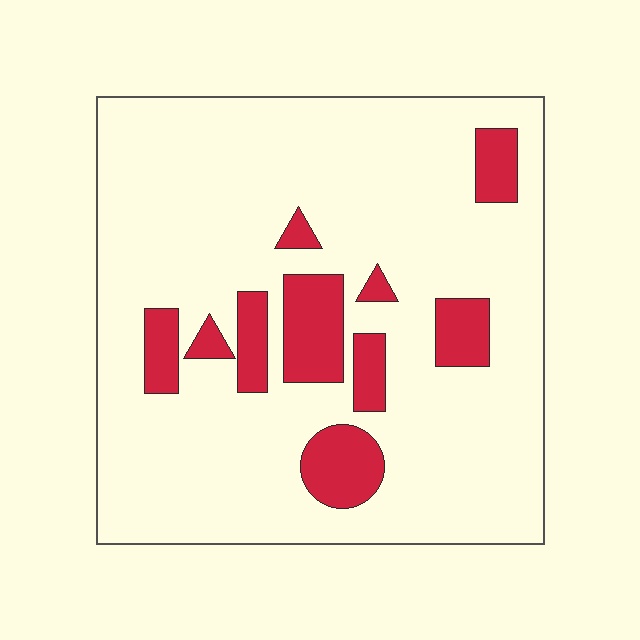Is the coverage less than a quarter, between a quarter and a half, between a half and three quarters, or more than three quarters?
Less than a quarter.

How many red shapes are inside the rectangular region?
10.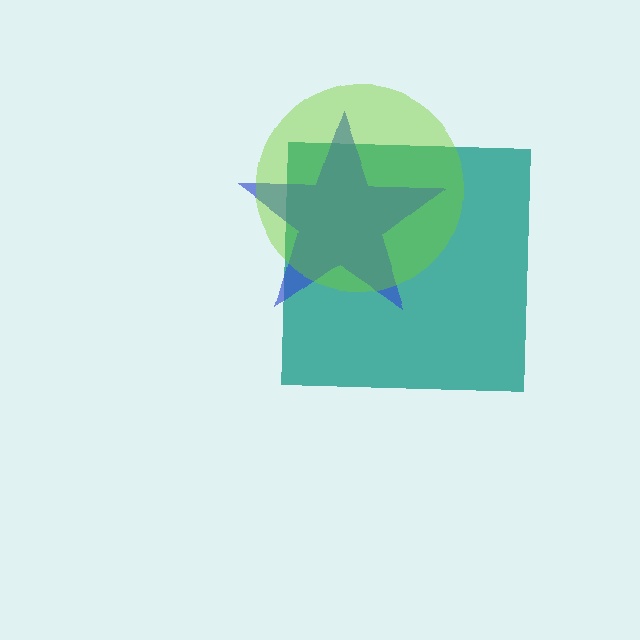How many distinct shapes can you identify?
There are 3 distinct shapes: a teal square, a blue star, a lime circle.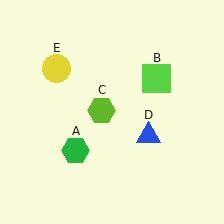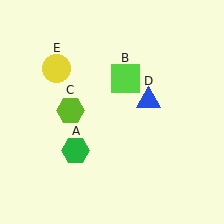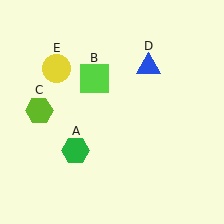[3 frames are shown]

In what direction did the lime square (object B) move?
The lime square (object B) moved left.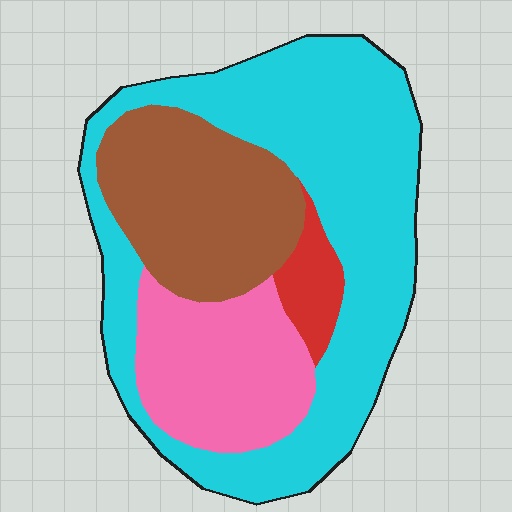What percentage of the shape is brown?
Brown takes up about one quarter (1/4) of the shape.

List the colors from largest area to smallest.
From largest to smallest: cyan, brown, pink, red.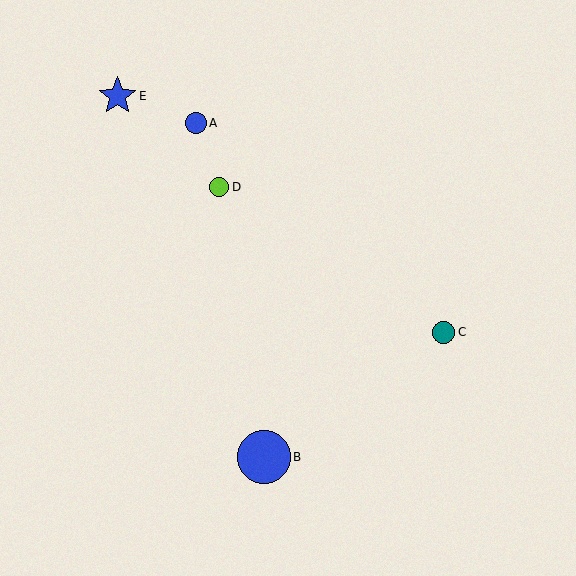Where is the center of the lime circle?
The center of the lime circle is at (219, 187).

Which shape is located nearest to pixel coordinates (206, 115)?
The blue circle (labeled A) at (196, 123) is nearest to that location.